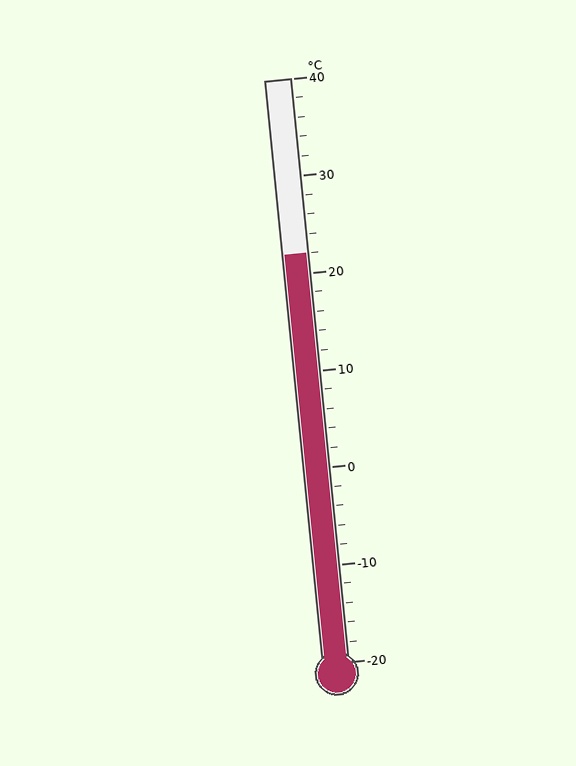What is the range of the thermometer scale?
The thermometer scale ranges from -20°C to 40°C.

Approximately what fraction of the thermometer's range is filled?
The thermometer is filled to approximately 70% of its range.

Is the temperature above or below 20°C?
The temperature is above 20°C.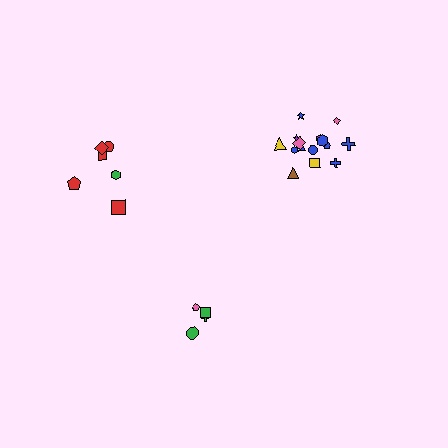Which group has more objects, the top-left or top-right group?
The top-right group.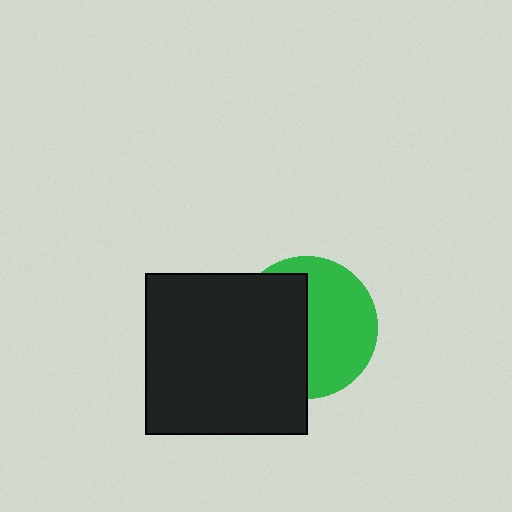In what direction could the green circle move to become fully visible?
The green circle could move right. That would shift it out from behind the black square entirely.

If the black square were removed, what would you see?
You would see the complete green circle.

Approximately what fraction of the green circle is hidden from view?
Roughly 47% of the green circle is hidden behind the black square.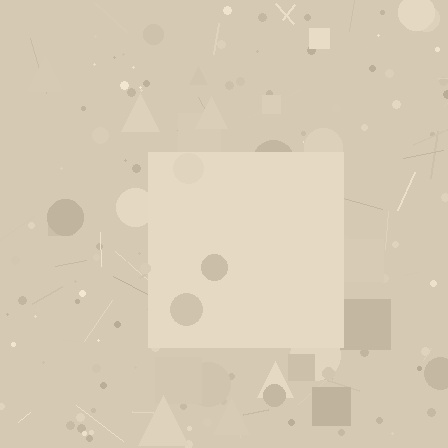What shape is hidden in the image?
A square is hidden in the image.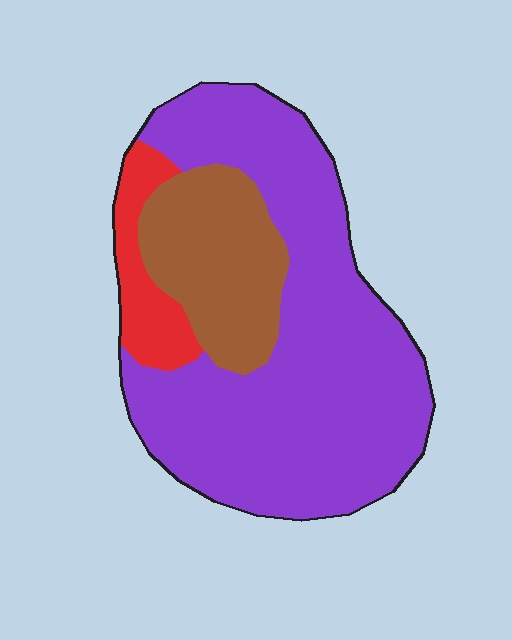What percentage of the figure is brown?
Brown covers roughly 20% of the figure.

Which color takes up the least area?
Red, at roughly 10%.